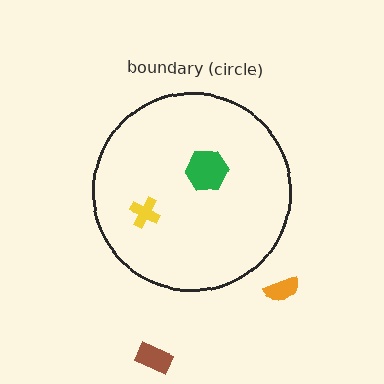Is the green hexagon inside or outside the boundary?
Inside.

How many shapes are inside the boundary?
2 inside, 2 outside.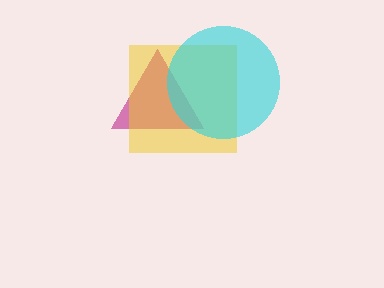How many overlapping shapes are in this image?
There are 3 overlapping shapes in the image.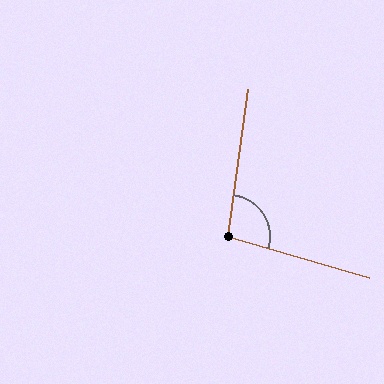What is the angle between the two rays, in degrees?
Approximately 98 degrees.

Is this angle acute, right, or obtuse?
It is obtuse.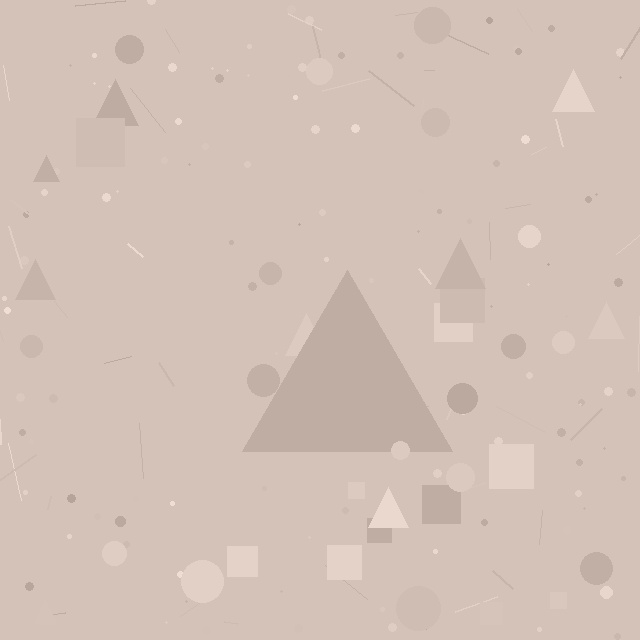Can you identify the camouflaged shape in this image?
The camouflaged shape is a triangle.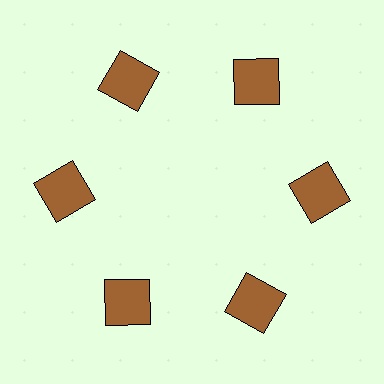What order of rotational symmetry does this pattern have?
This pattern has 6-fold rotational symmetry.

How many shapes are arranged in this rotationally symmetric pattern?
There are 6 shapes, arranged in 6 groups of 1.